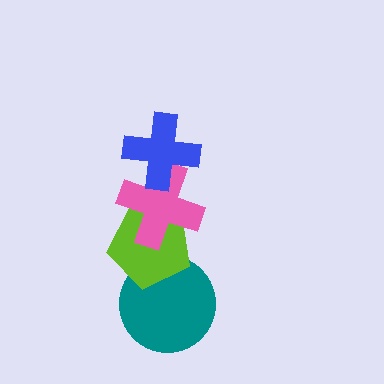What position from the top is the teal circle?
The teal circle is 4th from the top.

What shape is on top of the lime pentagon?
The pink cross is on top of the lime pentagon.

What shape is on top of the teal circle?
The lime pentagon is on top of the teal circle.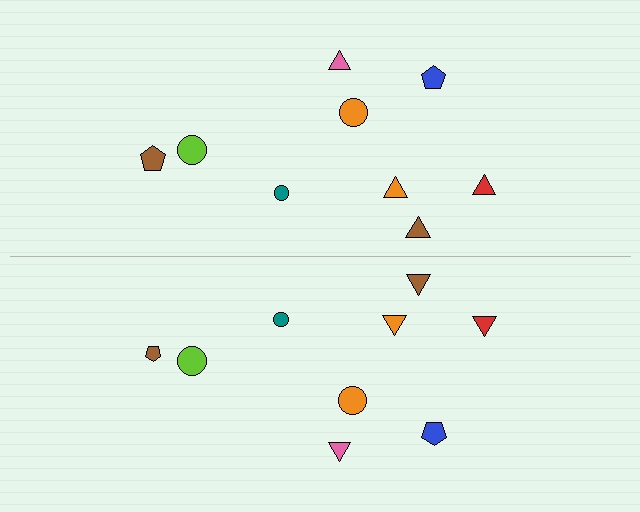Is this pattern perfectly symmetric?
No, the pattern is not perfectly symmetric. The brown pentagon on the bottom side has a different size than its mirror counterpart.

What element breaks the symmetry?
The brown pentagon on the bottom side has a different size than its mirror counterpart.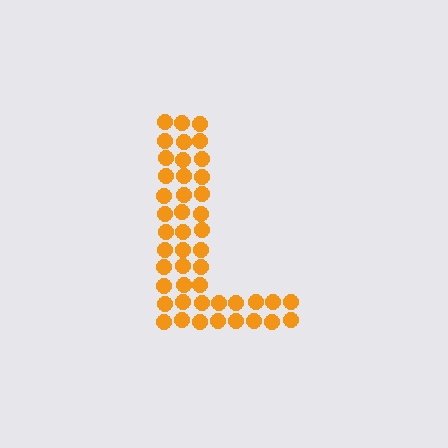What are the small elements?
The small elements are circles.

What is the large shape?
The large shape is the letter L.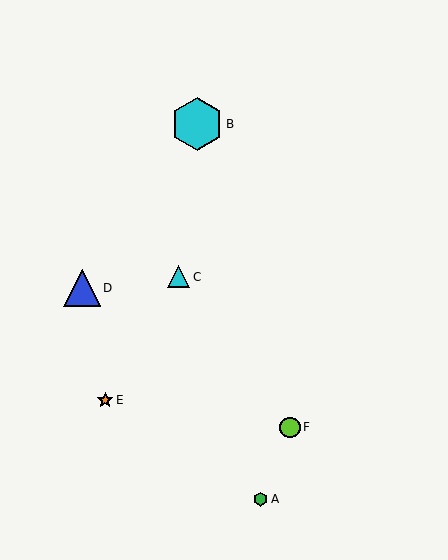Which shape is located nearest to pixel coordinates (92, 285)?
The blue triangle (labeled D) at (82, 288) is nearest to that location.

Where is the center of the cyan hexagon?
The center of the cyan hexagon is at (197, 124).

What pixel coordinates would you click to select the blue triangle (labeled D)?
Click at (82, 288) to select the blue triangle D.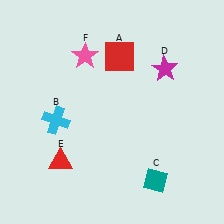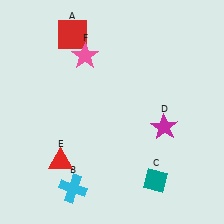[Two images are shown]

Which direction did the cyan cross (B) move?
The cyan cross (B) moved down.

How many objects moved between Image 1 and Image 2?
3 objects moved between the two images.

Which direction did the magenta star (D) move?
The magenta star (D) moved down.